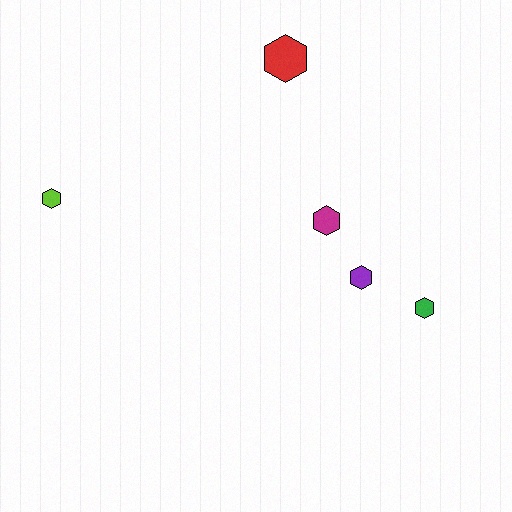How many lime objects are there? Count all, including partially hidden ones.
There is 1 lime object.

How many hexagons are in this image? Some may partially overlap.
There are 5 hexagons.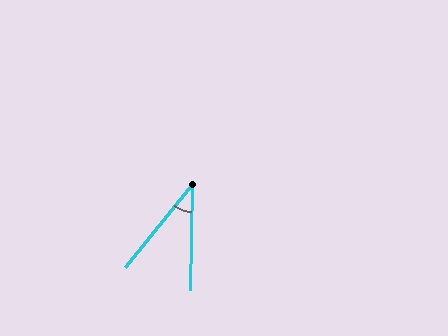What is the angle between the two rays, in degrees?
Approximately 37 degrees.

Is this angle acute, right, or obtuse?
It is acute.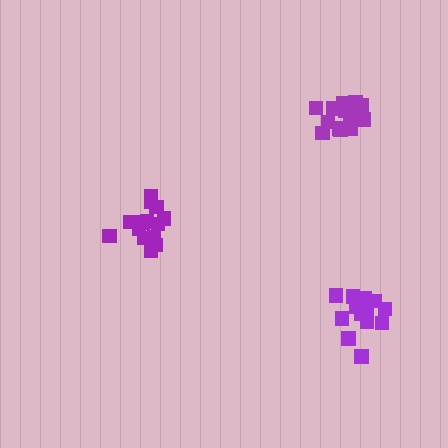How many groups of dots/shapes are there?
There are 3 groups.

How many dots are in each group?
Group 1: 15 dots, Group 2: 15 dots, Group 3: 18 dots (48 total).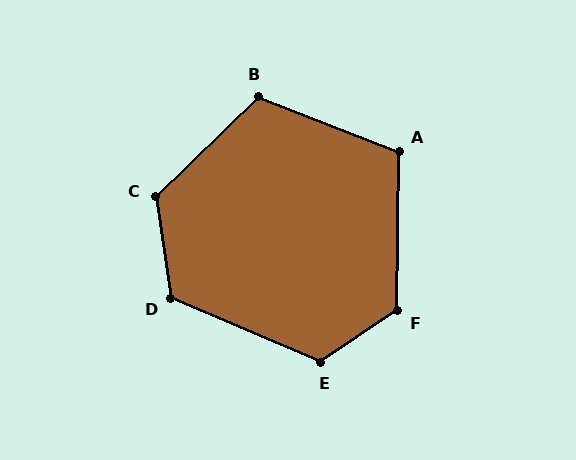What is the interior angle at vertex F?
Approximately 124 degrees (obtuse).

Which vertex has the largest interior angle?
C, at approximately 126 degrees.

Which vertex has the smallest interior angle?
A, at approximately 111 degrees.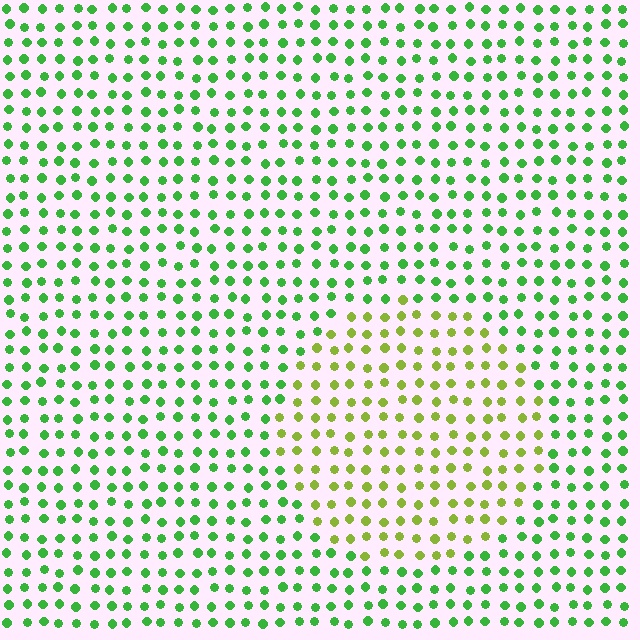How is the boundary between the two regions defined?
The boundary is defined purely by a slight shift in hue (about 41 degrees). Spacing, size, and orientation are identical on both sides.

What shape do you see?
I see a circle.